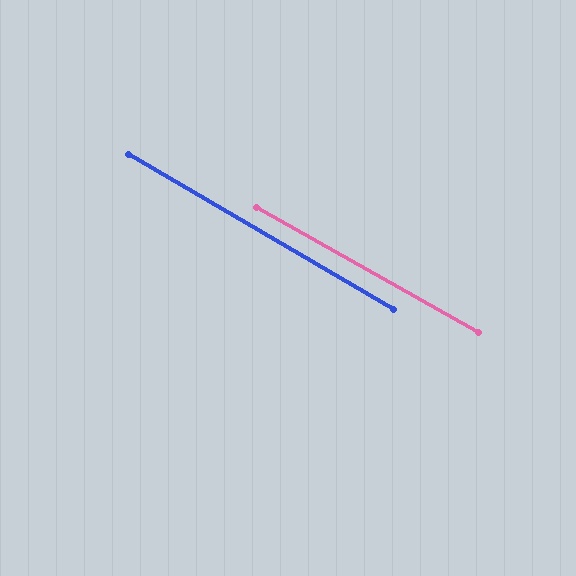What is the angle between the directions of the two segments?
Approximately 1 degree.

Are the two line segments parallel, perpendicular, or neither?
Parallel — their directions differ by only 1.0°.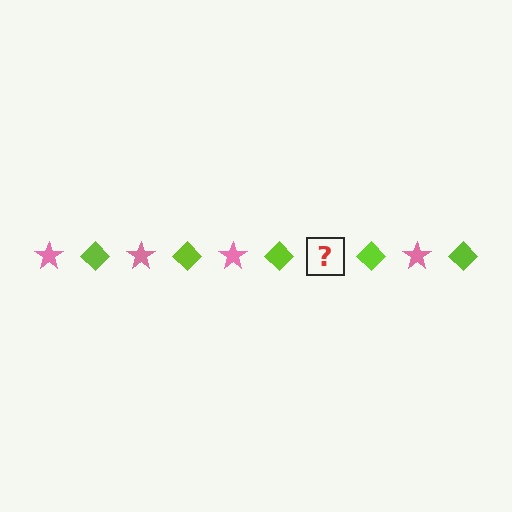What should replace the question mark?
The question mark should be replaced with a pink star.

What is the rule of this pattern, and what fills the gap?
The rule is that the pattern alternates between pink star and lime diamond. The gap should be filled with a pink star.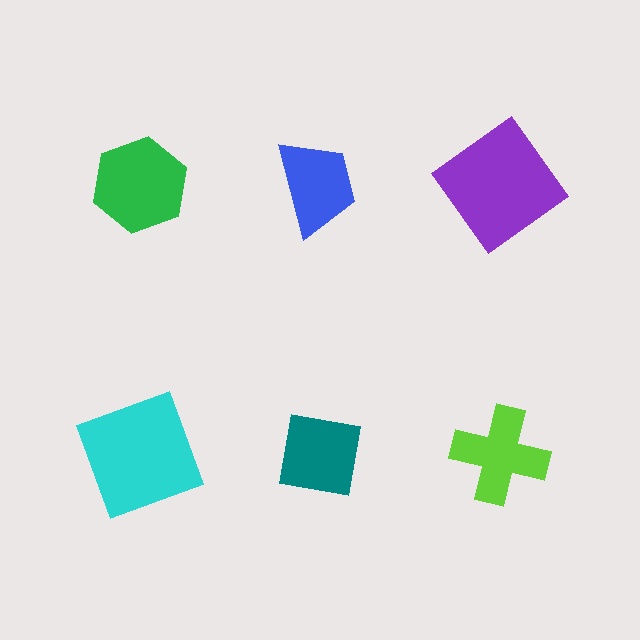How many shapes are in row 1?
3 shapes.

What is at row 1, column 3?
A purple diamond.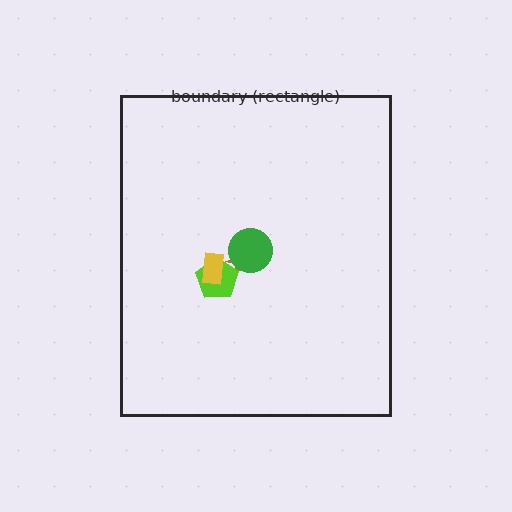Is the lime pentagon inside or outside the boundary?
Inside.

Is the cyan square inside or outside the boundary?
Inside.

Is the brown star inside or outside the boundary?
Inside.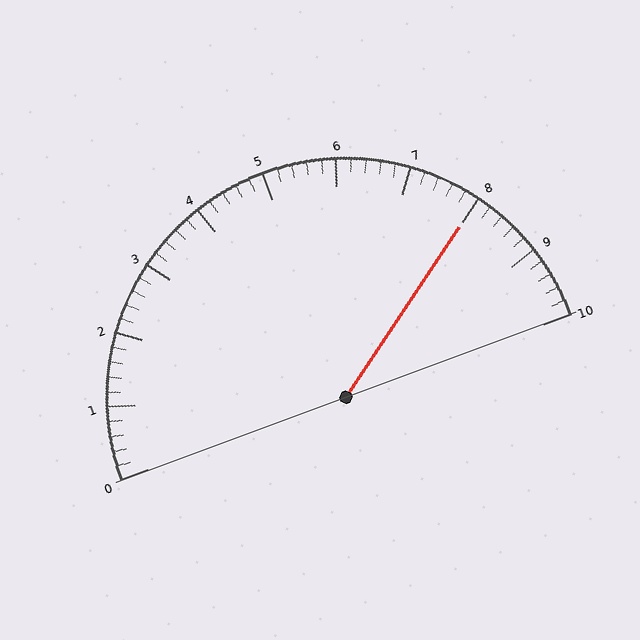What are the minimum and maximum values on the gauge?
The gauge ranges from 0 to 10.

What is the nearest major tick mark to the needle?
The nearest major tick mark is 8.